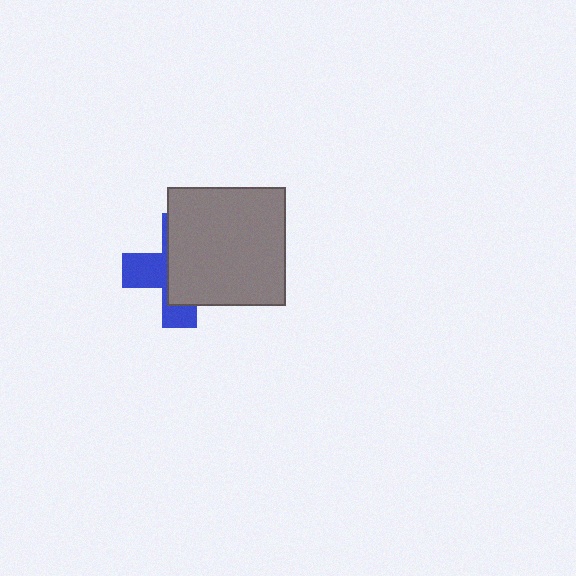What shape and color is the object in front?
The object in front is a gray square.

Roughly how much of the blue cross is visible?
A small part of it is visible (roughly 40%).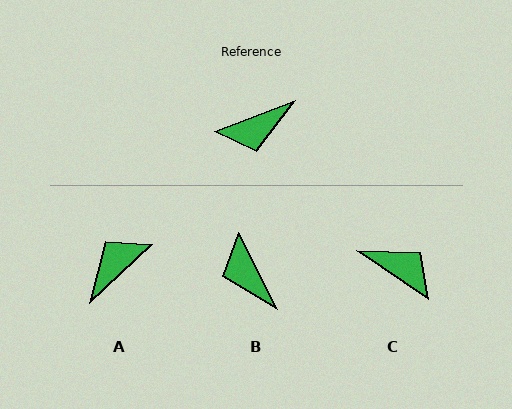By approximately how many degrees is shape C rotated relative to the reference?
Approximately 125 degrees counter-clockwise.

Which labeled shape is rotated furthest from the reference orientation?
A, about 157 degrees away.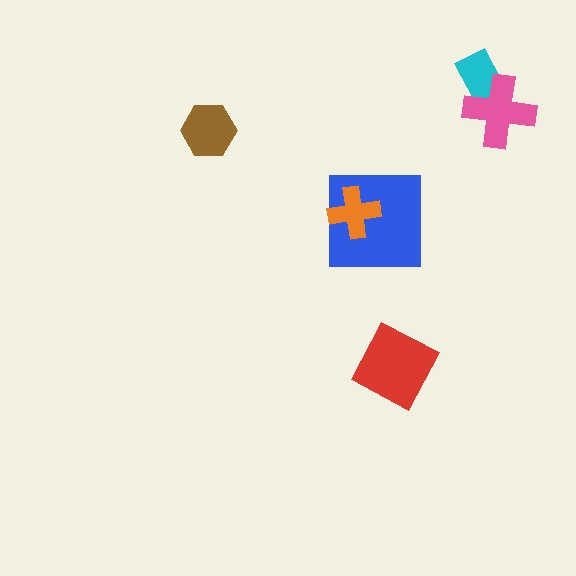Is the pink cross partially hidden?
No, no other shape covers it.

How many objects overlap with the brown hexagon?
0 objects overlap with the brown hexagon.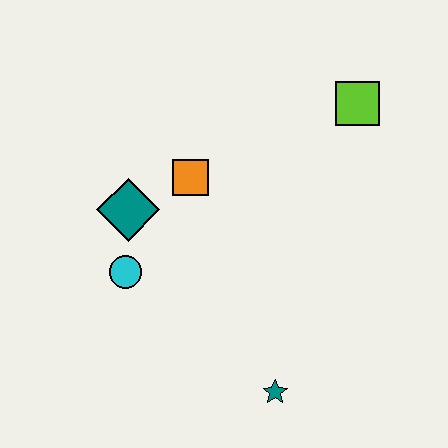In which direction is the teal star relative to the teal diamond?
The teal star is below the teal diamond.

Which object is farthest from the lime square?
The teal star is farthest from the lime square.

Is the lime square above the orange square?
Yes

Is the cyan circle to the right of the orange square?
No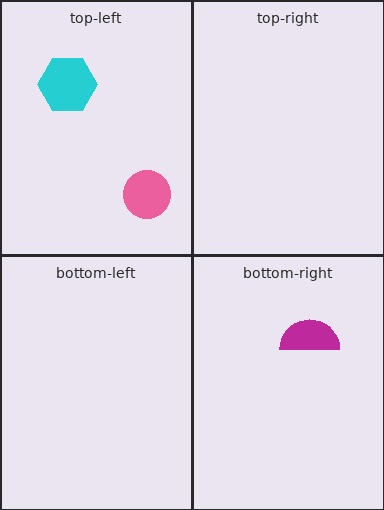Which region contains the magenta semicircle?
The bottom-right region.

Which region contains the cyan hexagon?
The top-left region.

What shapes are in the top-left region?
The cyan hexagon, the pink circle.